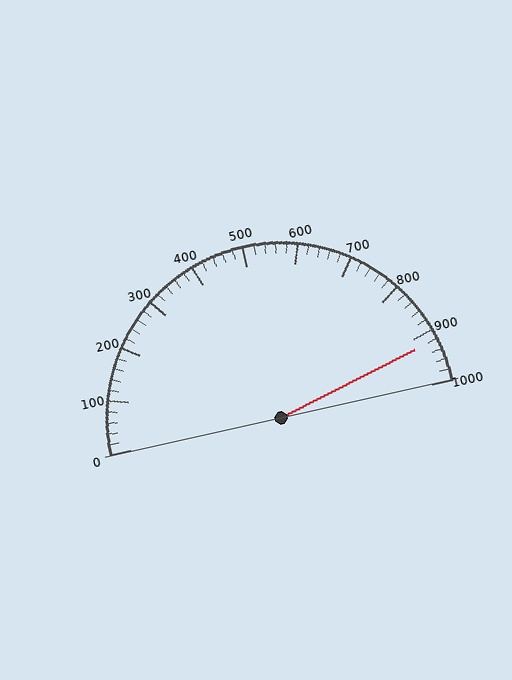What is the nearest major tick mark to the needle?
The nearest major tick mark is 900.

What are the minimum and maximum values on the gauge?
The gauge ranges from 0 to 1000.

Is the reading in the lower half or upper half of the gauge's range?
The reading is in the upper half of the range (0 to 1000).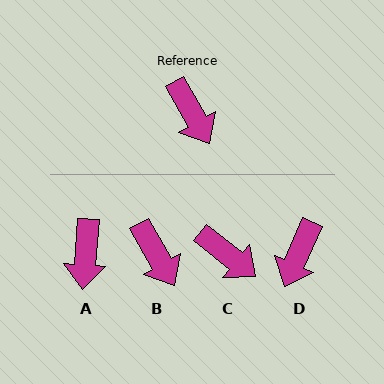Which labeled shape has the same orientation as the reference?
B.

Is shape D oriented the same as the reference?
No, it is off by about 53 degrees.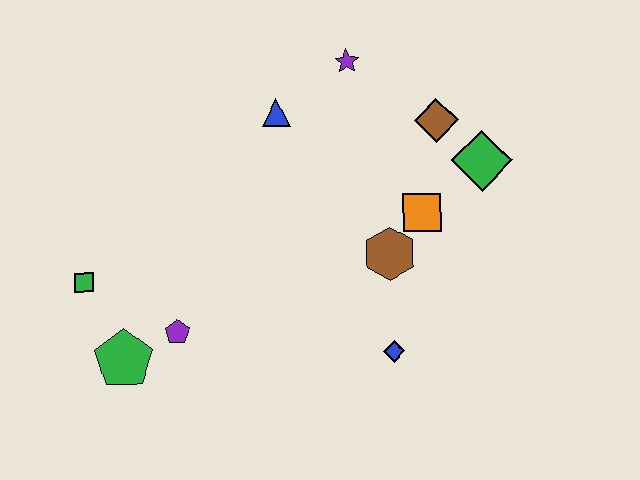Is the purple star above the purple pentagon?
Yes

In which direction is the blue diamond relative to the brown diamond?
The blue diamond is below the brown diamond.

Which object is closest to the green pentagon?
The purple pentagon is closest to the green pentagon.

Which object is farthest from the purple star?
The green pentagon is farthest from the purple star.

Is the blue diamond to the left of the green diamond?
Yes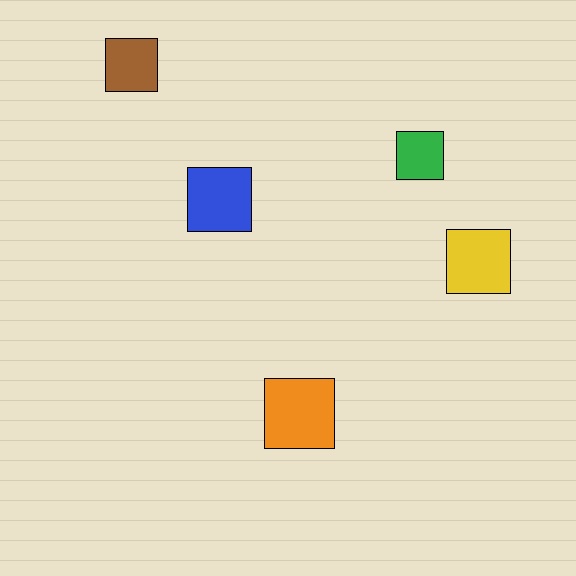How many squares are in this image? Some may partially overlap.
There are 5 squares.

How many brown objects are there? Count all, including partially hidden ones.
There is 1 brown object.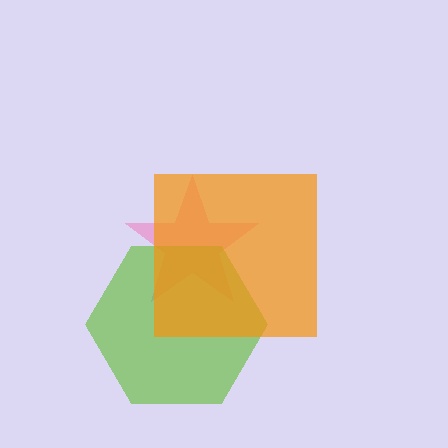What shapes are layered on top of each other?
The layered shapes are: a pink star, a lime hexagon, an orange square.